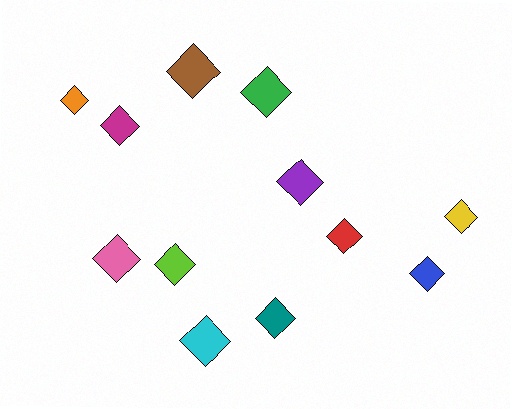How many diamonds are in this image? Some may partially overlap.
There are 12 diamonds.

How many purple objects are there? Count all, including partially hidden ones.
There is 1 purple object.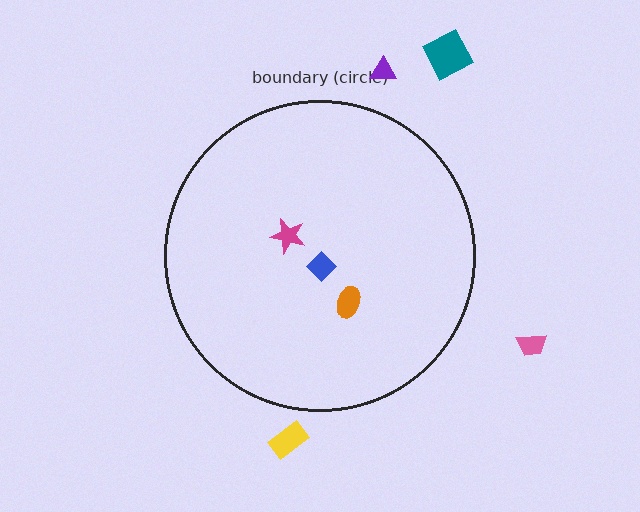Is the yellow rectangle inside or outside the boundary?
Outside.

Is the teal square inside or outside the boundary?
Outside.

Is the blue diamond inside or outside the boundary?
Inside.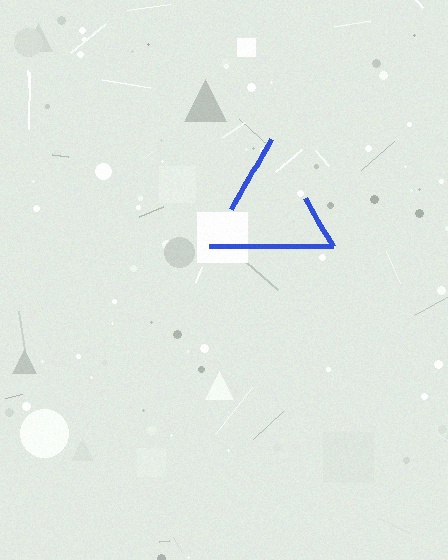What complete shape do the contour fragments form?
The contour fragments form a triangle.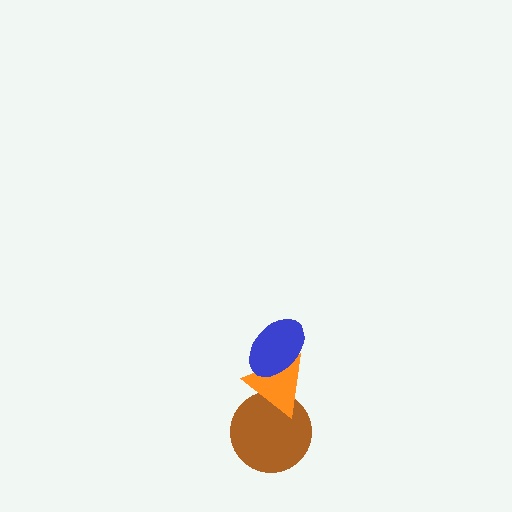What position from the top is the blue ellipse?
The blue ellipse is 1st from the top.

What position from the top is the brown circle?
The brown circle is 3rd from the top.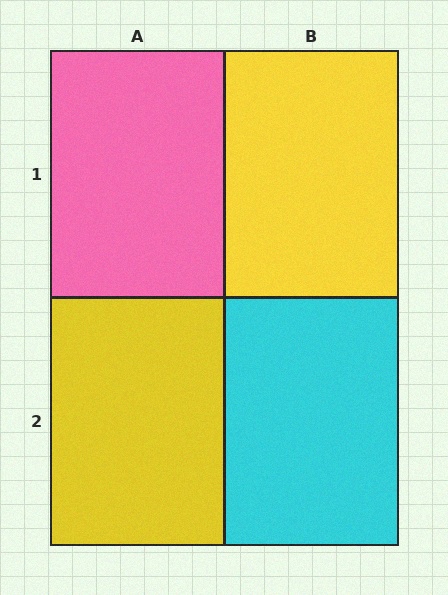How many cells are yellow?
2 cells are yellow.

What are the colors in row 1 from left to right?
Pink, yellow.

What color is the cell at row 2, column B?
Cyan.